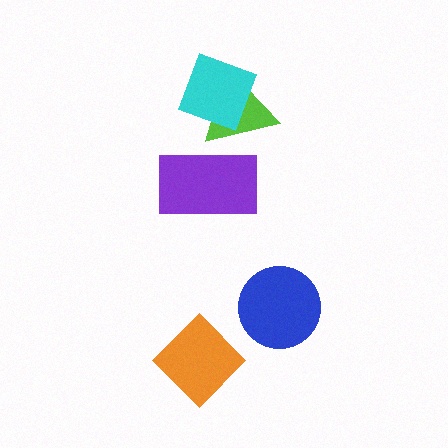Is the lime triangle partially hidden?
Yes, it is partially covered by another shape.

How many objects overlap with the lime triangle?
2 objects overlap with the lime triangle.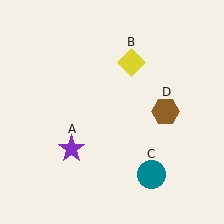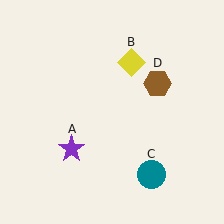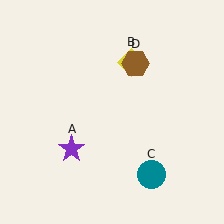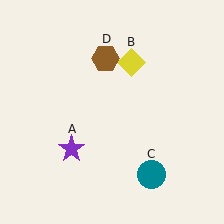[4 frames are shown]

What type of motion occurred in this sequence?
The brown hexagon (object D) rotated counterclockwise around the center of the scene.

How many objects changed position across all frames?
1 object changed position: brown hexagon (object D).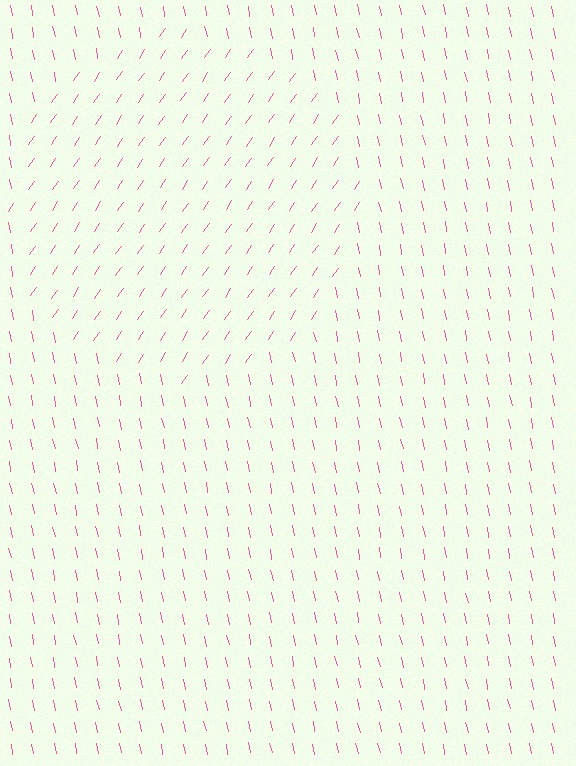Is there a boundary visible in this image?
Yes, there is a texture boundary formed by a change in line orientation.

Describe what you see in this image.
The image is filled with small pink line segments. A circle region in the image has lines oriented differently from the surrounding lines, creating a visible texture boundary.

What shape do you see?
I see a circle.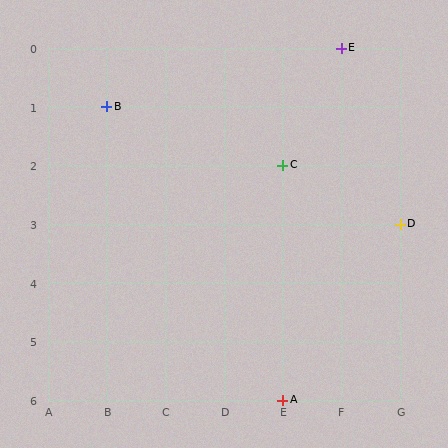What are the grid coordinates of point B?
Point B is at grid coordinates (B, 1).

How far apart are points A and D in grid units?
Points A and D are 2 columns and 3 rows apart (about 3.6 grid units diagonally).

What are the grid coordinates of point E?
Point E is at grid coordinates (F, 0).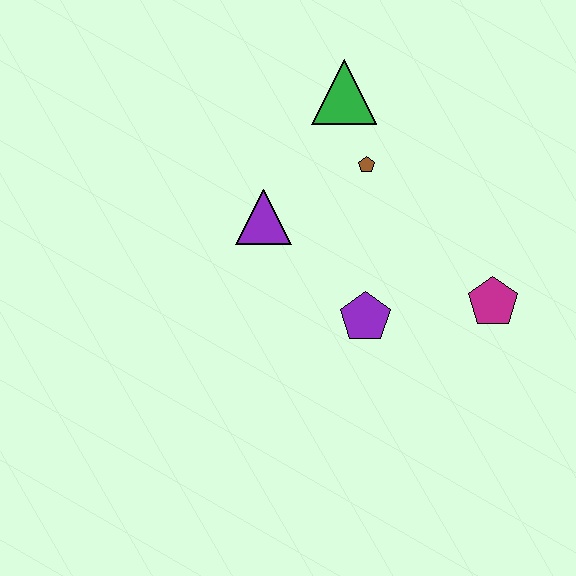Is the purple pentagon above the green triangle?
No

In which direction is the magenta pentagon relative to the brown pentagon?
The magenta pentagon is below the brown pentagon.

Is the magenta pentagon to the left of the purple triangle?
No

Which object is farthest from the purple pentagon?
The green triangle is farthest from the purple pentagon.